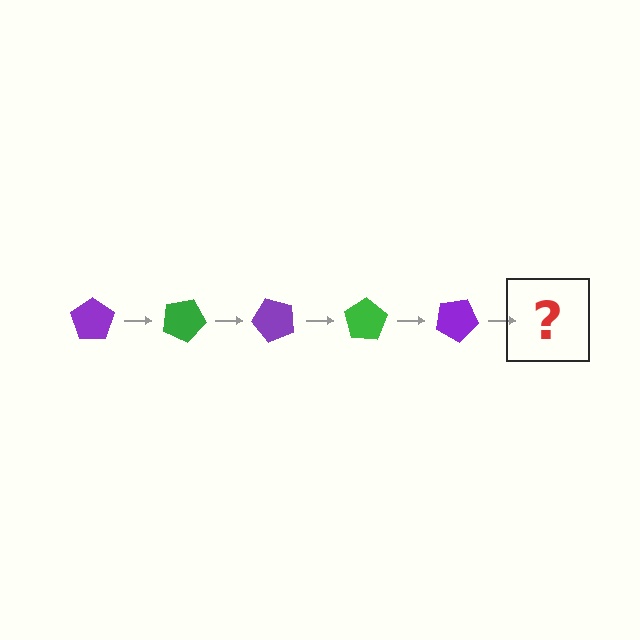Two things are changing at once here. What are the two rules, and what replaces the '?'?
The two rules are that it rotates 25 degrees each step and the color cycles through purple and green. The '?' should be a green pentagon, rotated 125 degrees from the start.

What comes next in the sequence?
The next element should be a green pentagon, rotated 125 degrees from the start.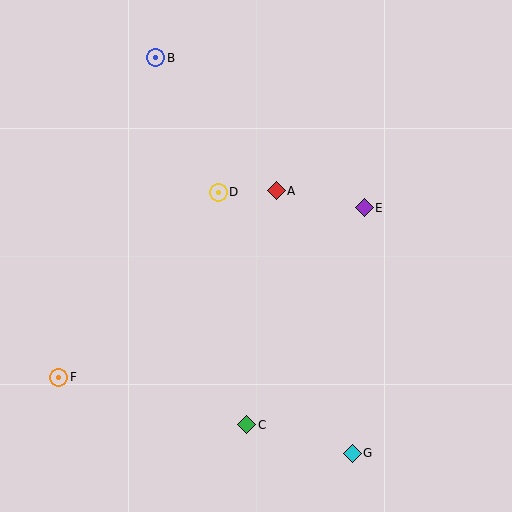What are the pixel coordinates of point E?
Point E is at (364, 208).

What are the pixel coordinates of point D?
Point D is at (218, 192).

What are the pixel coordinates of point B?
Point B is at (156, 58).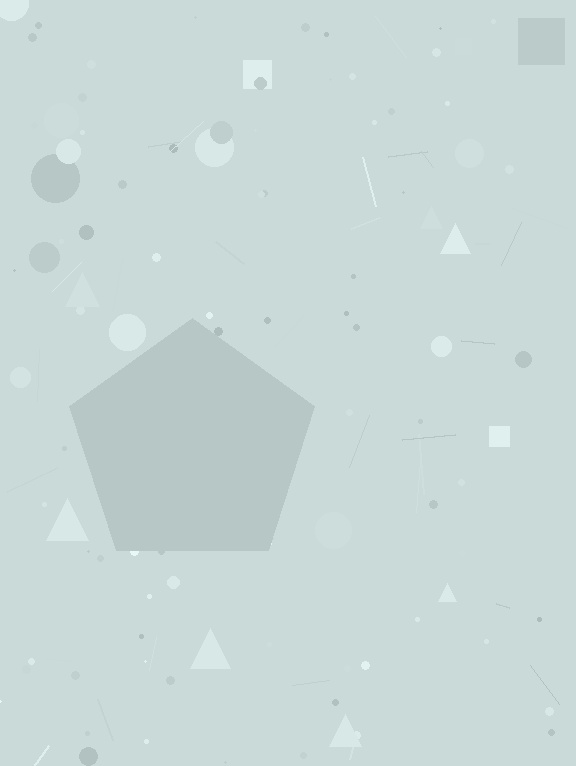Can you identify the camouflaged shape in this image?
The camouflaged shape is a pentagon.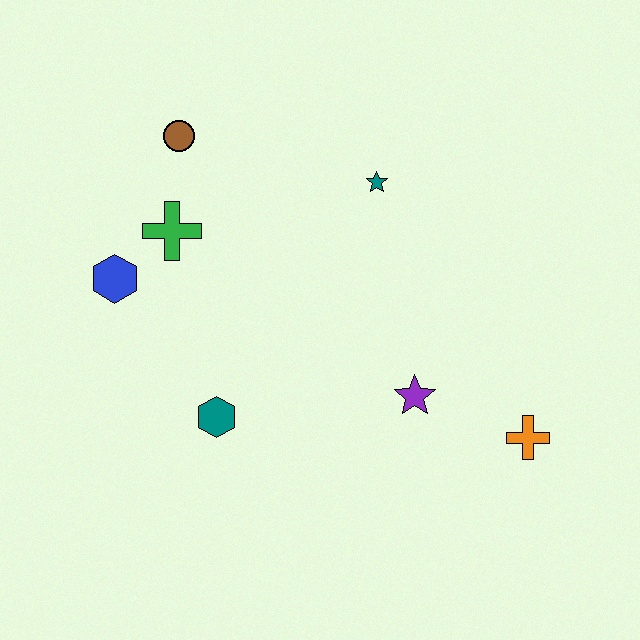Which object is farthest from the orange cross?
The brown circle is farthest from the orange cross.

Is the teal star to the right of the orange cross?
No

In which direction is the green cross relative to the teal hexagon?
The green cross is above the teal hexagon.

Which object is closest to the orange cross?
The purple star is closest to the orange cross.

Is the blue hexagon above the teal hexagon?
Yes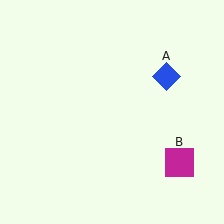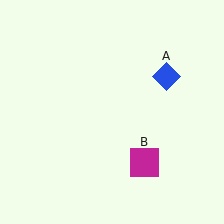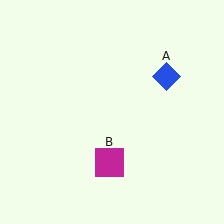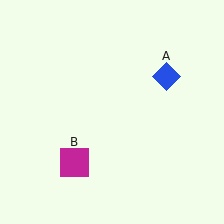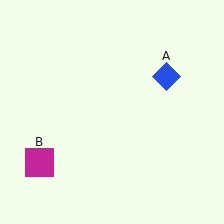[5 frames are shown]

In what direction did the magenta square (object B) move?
The magenta square (object B) moved left.